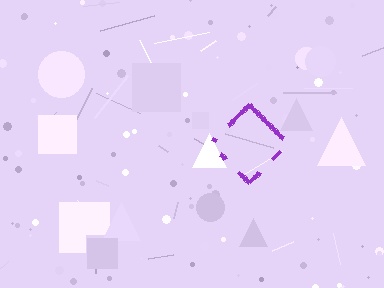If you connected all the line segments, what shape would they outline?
They would outline a diamond.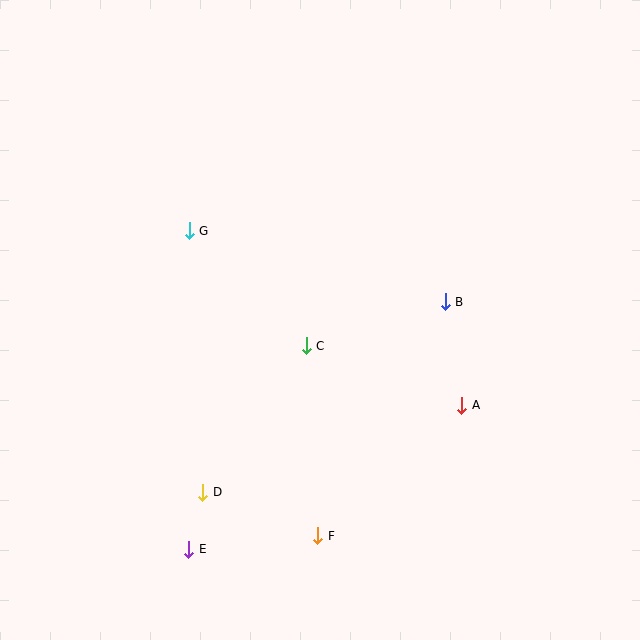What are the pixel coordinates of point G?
Point G is at (189, 231).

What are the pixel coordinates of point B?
Point B is at (445, 302).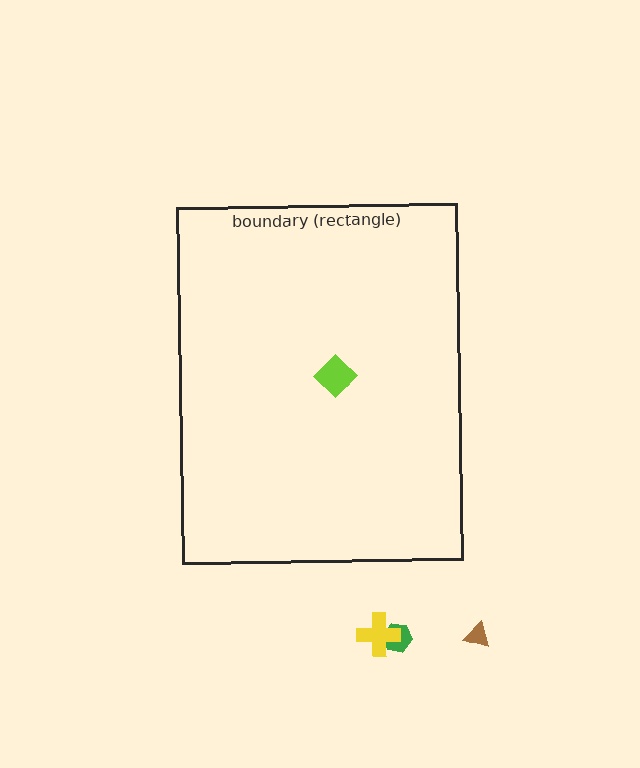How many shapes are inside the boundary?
1 inside, 3 outside.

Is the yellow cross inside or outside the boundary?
Outside.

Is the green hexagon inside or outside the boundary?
Outside.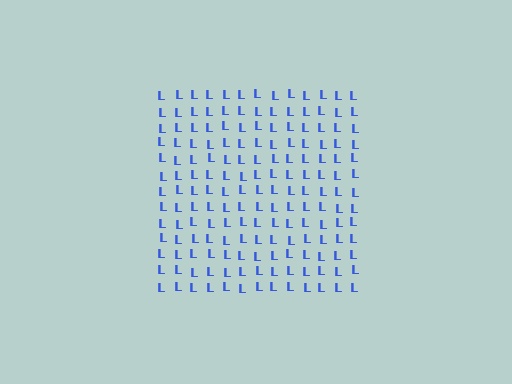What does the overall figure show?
The overall figure shows a square.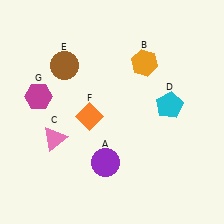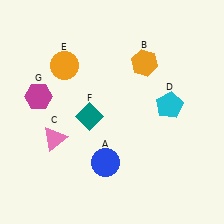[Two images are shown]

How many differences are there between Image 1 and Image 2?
There are 3 differences between the two images.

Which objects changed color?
A changed from purple to blue. E changed from brown to orange. F changed from orange to teal.